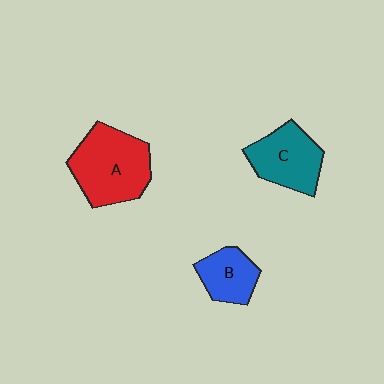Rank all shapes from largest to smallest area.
From largest to smallest: A (red), C (teal), B (blue).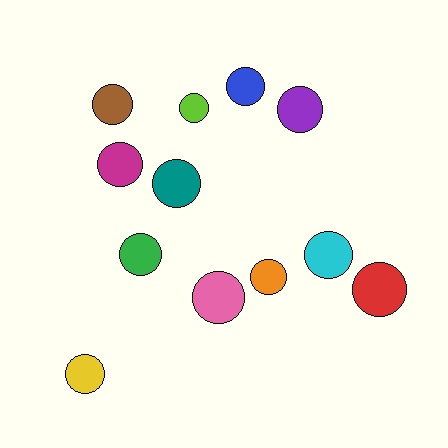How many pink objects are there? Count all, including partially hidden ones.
There is 1 pink object.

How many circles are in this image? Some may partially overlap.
There are 12 circles.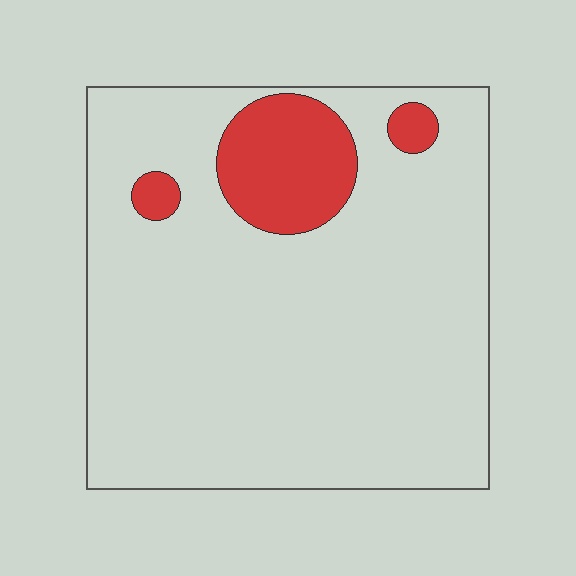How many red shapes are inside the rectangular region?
3.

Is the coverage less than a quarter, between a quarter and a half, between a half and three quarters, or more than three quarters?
Less than a quarter.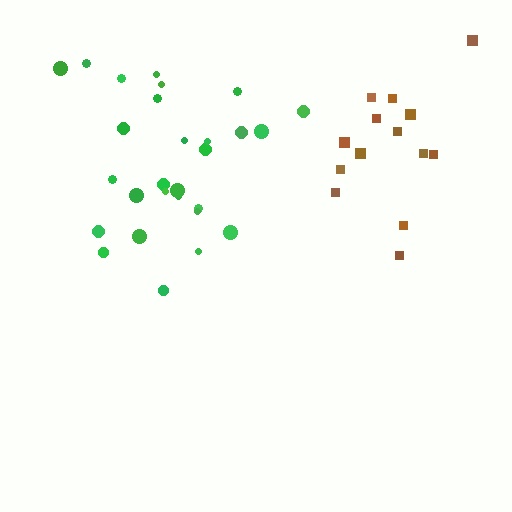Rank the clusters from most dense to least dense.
green, brown.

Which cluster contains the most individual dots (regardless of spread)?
Green (28).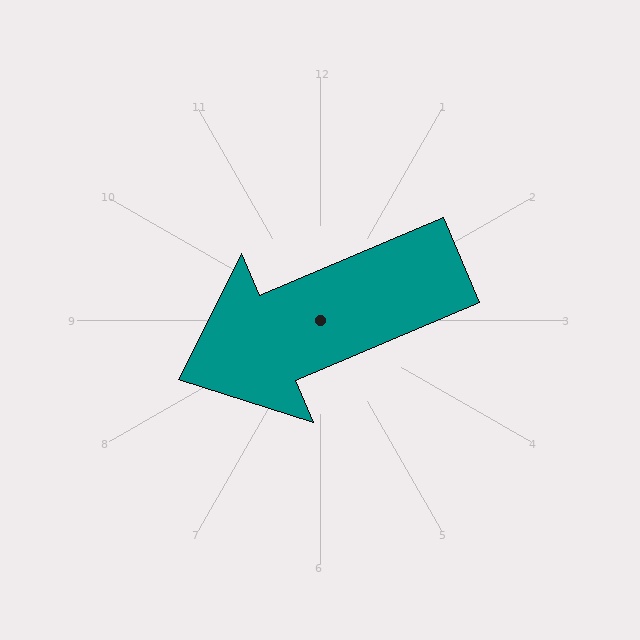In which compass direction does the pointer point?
Southwest.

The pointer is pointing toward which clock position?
Roughly 8 o'clock.